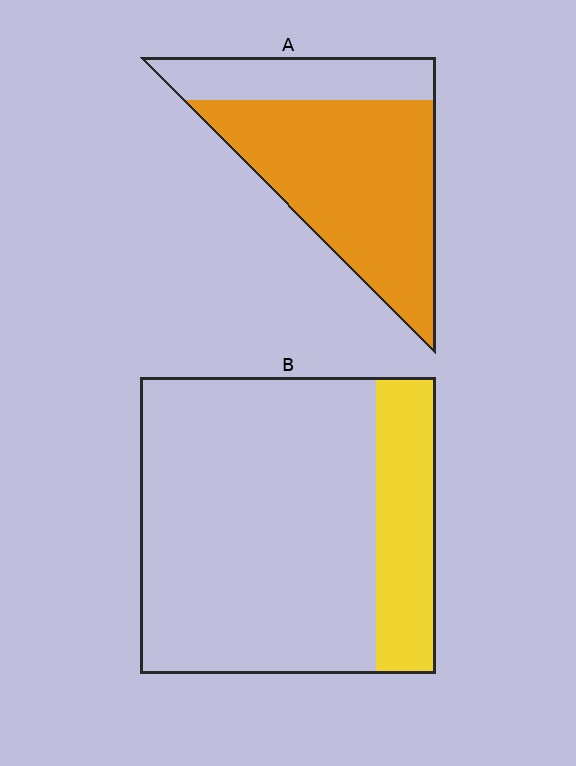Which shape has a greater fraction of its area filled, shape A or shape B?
Shape A.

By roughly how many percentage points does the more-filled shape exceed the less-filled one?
By roughly 55 percentage points (A over B).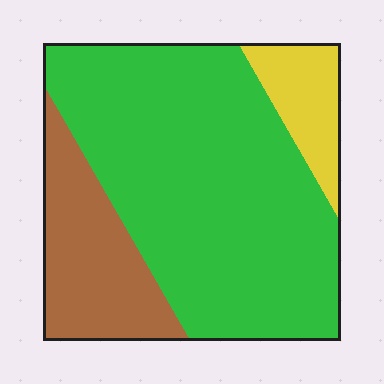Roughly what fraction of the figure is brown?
Brown covers roughly 20% of the figure.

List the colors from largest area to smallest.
From largest to smallest: green, brown, yellow.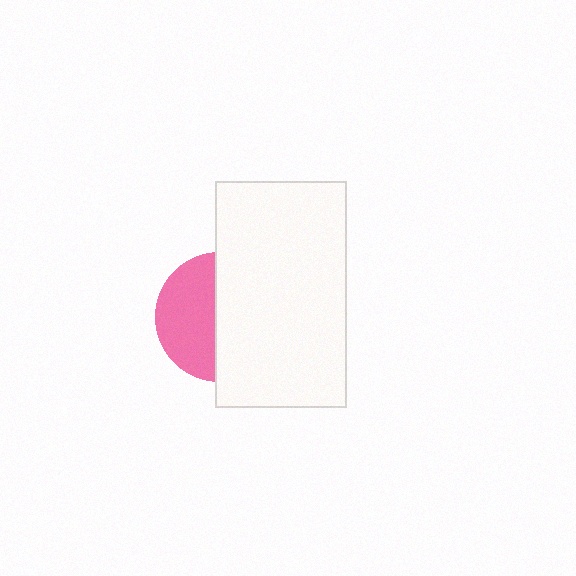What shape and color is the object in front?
The object in front is a white rectangle.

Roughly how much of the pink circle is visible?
About half of it is visible (roughly 46%).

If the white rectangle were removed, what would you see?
You would see the complete pink circle.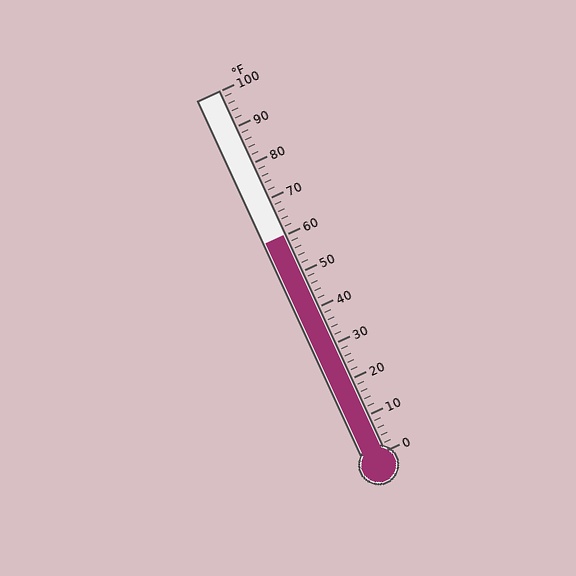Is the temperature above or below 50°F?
The temperature is above 50°F.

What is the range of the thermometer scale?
The thermometer scale ranges from 0°F to 100°F.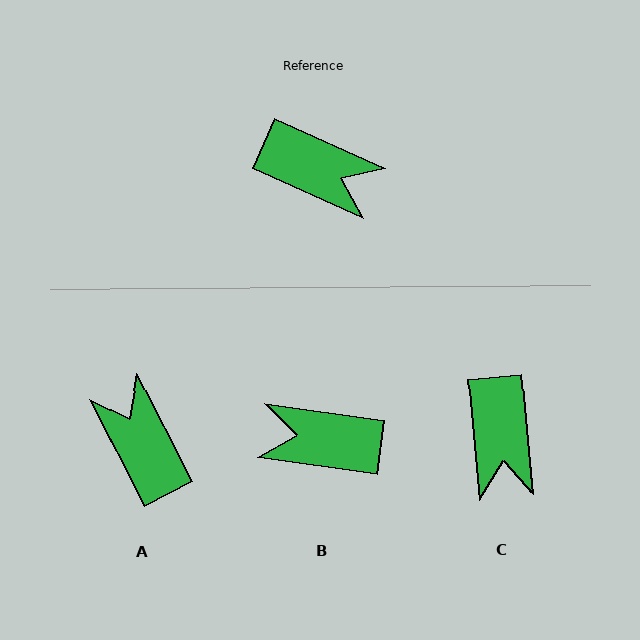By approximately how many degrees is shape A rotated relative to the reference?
Approximately 141 degrees counter-clockwise.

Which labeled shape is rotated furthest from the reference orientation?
B, about 164 degrees away.